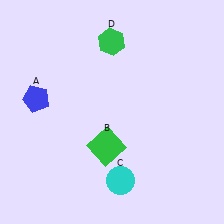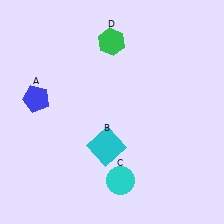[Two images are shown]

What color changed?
The square (B) changed from green in Image 1 to cyan in Image 2.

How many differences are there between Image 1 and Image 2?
There is 1 difference between the two images.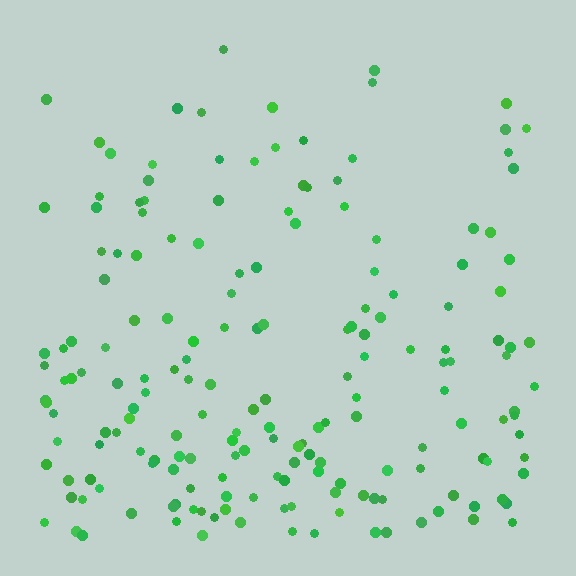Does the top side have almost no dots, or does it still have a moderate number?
Still a moderate number, just noticeably fewer than the bottom.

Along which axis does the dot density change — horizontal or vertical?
Vertical.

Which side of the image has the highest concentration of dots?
The bottom.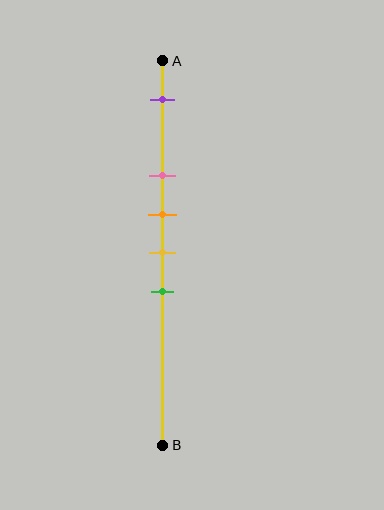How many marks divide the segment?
There are 5 marks dividing the segment.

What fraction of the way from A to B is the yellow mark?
The yellow mark is approximately 50% (0.5) of the way from A to B.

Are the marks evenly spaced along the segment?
No, the marks are not evenly spaced.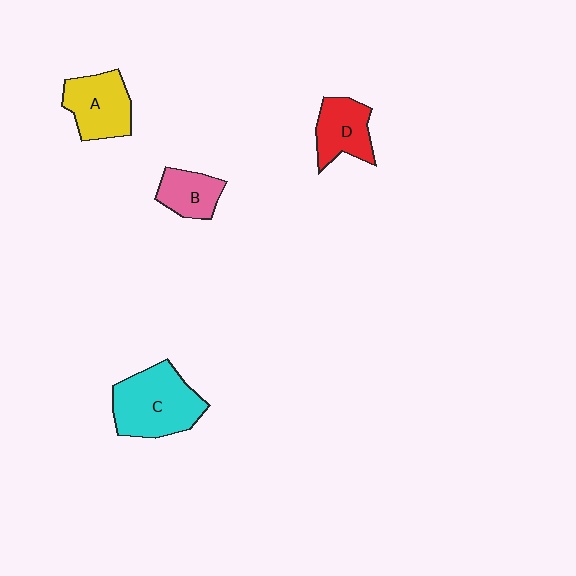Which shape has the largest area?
Shape C (cyan).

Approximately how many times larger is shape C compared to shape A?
Approximately 1.3 times.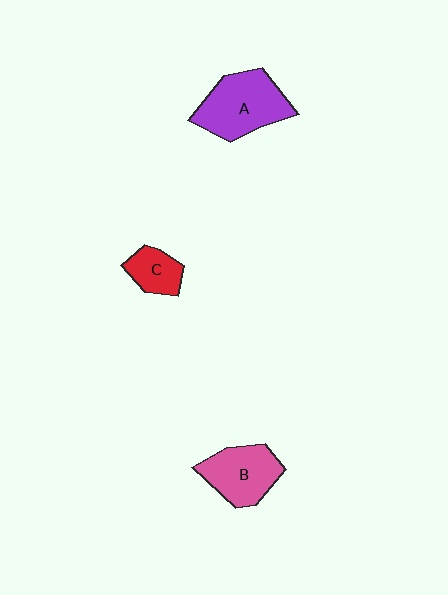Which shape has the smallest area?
Shape C (red).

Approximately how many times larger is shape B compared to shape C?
Approximately 1.8 times.